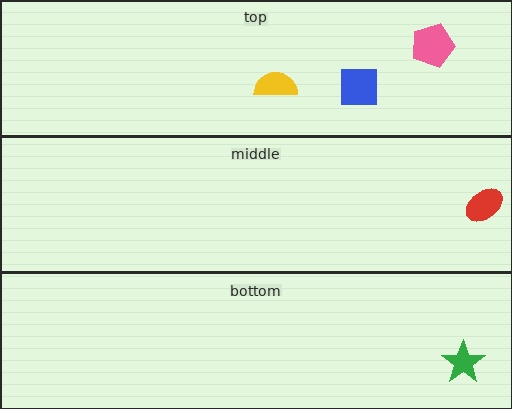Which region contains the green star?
The bottom region.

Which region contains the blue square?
The top region.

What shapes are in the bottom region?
The green star.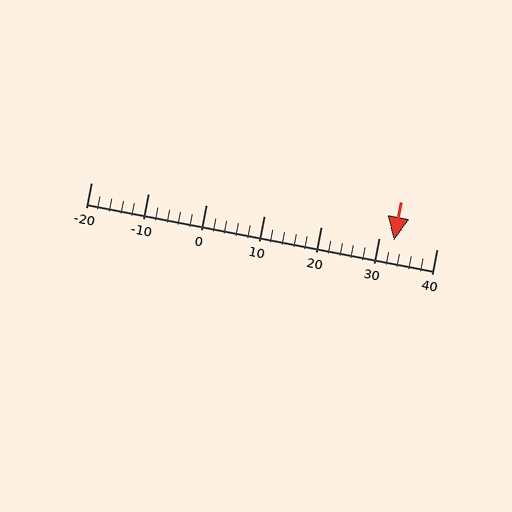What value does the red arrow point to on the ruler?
The red arrow points to approximately 32.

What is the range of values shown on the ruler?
The ruler shows values from -20 to 40.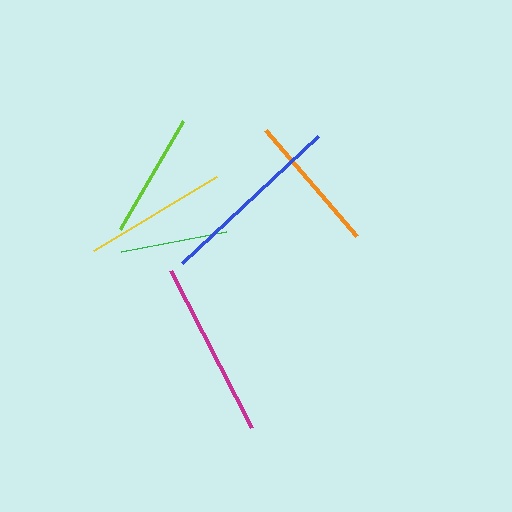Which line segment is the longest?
The blue line is the longest at approximately 186 pixels.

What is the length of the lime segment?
The lime segment is approximately 125 pixels long.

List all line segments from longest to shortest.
From longest to shortest: blue, magenta, yellow, orange, lime, green.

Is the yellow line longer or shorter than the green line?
The yellow line is longer than the green line.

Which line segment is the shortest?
The green line is the shortest at approximately 107 pixels.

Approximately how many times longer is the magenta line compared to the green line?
The magenta line is approximately 1.6 times the length of the green line.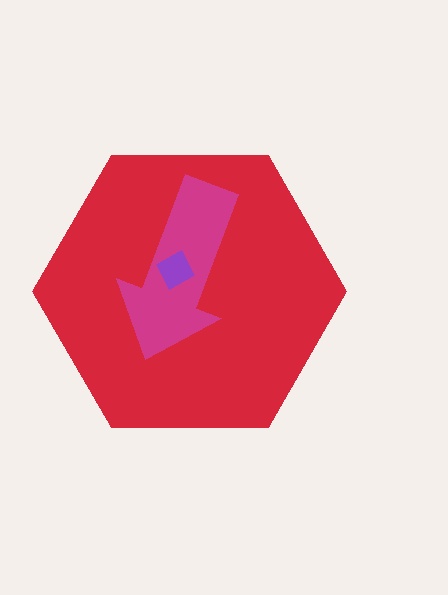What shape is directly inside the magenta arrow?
The purple diamond.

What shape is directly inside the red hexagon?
The magenta arrow.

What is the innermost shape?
The purple diamond.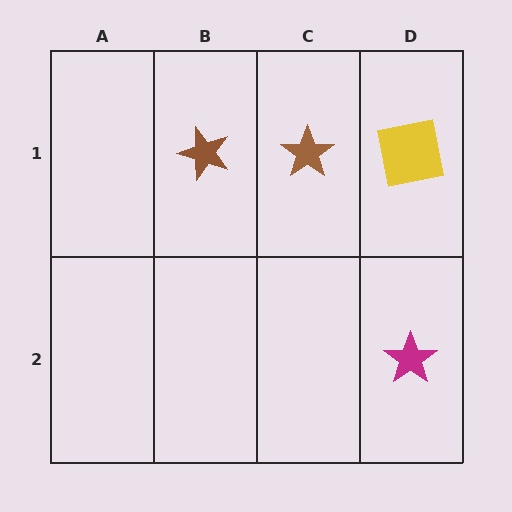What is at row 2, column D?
A magenta star.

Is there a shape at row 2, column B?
No, that cell is empty.